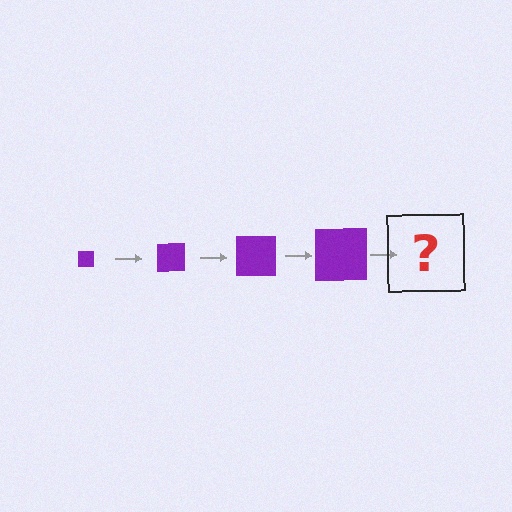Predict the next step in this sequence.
The next step is a purple square, larger than the previous one.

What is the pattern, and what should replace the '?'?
The pattern is that the square gets progressively larger each step. The '?' should be a purple square, larger than the previous one.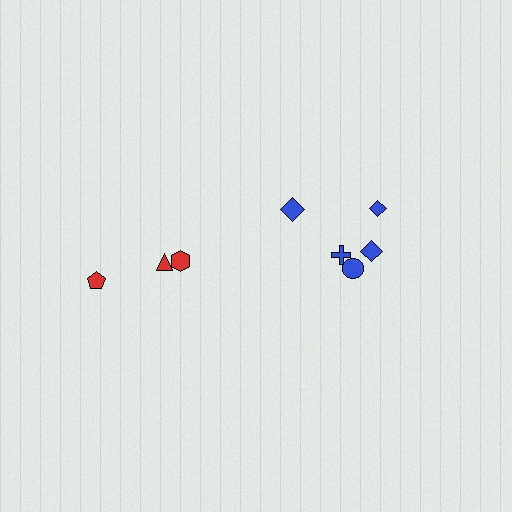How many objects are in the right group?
There are 5 objects.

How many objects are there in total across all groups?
There are 8 objects.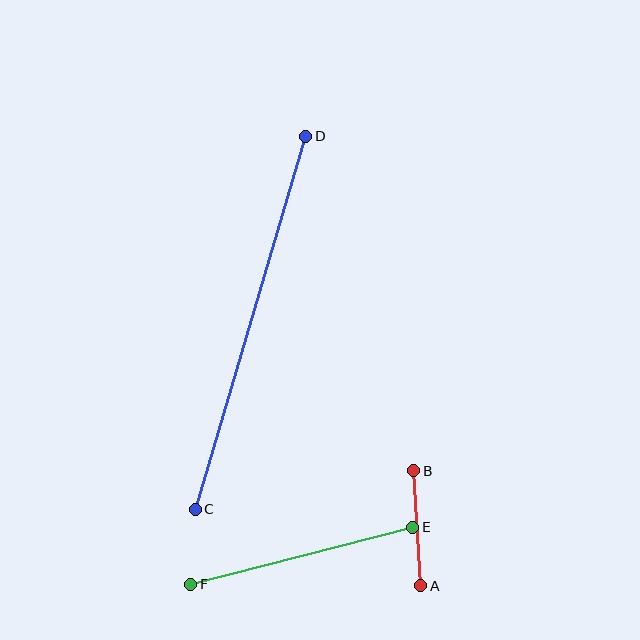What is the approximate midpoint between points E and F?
The midpoint is at approximately (302, 556) pixels.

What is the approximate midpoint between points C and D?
The midpoint is at approximately (251, 323) pixels.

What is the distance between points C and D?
The distance is approximately 389 pixels.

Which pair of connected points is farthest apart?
Points C and D are farthest apart.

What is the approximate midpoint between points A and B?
The midpoint is at approximately (417, 528) pixels.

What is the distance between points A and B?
The distance is approximately 116 pixels.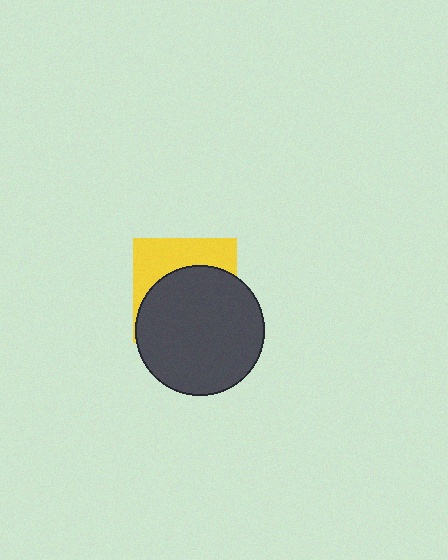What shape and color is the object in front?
The object in front is a dark gray circle.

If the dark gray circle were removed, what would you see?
You would see the complete yellow square.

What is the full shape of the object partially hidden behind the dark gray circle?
The partially hidden object is a yellow square.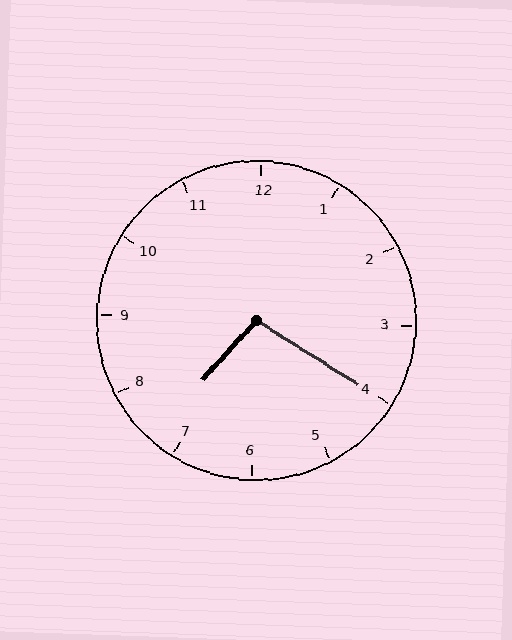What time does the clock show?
7:20.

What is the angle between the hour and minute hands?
Approximately 100 degrees.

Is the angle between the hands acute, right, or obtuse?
It is obtuse.